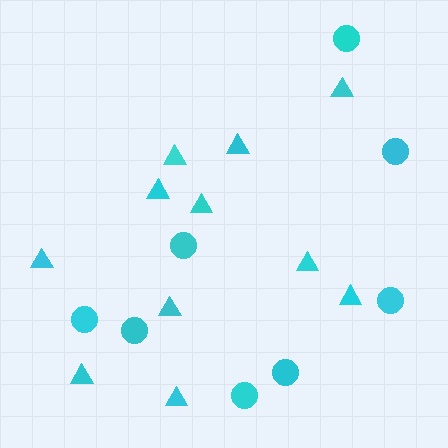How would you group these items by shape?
There are 2 groups: one group of triangles (11) and one group of circles (8).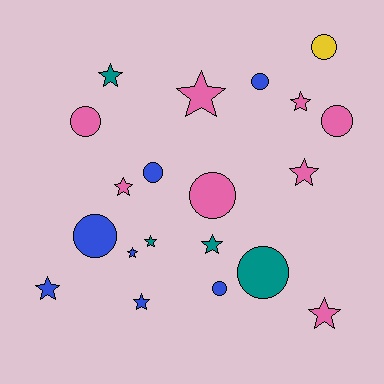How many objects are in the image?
There are 20 objects.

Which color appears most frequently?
Pink, with 8 objects.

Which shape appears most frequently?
Star, with 11 objects.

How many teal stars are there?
There are 3 teal stars.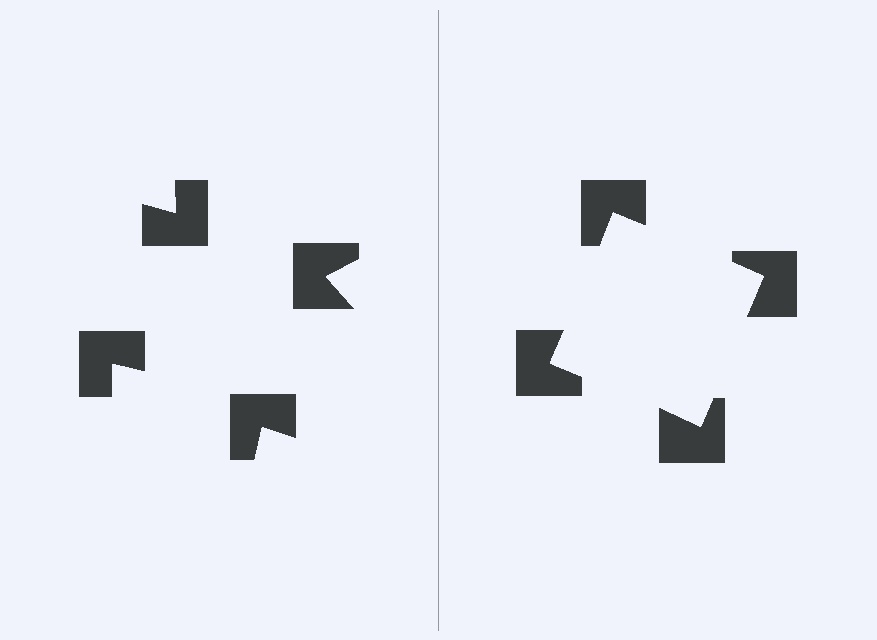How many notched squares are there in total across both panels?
8 — 4 on each side.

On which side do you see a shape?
An illusory square appears on the right side. On the left side the wedge cuts are rotated, so no coherent shape forms.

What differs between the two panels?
The notched squares are positioned identically on both sides; only the wedge orientations differ. On the right they align to a square; on the left they are misaligned.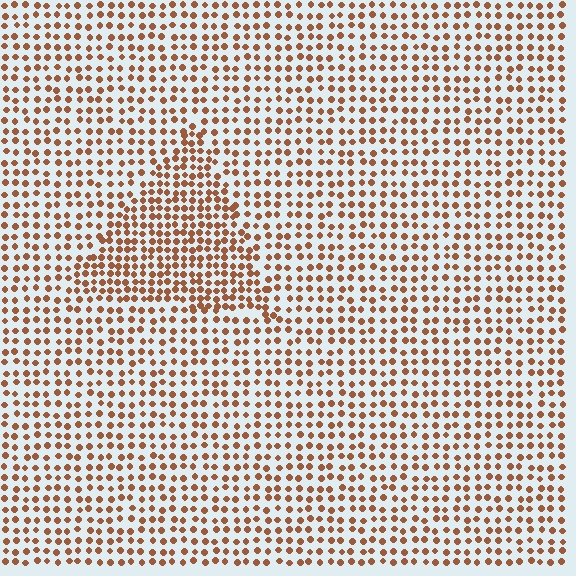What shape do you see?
I see a triangle.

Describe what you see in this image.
The image contains small brown elements arranged at two different densities. A triangle-shaped region is visible where the elements are more densely packed than the surrounding area.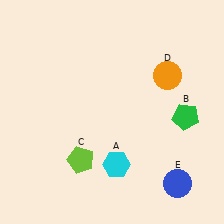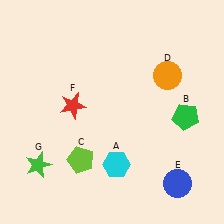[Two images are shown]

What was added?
A red star (F), a green star (G) were added in Image 2.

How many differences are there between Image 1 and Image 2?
There are 2 differences between the two images.